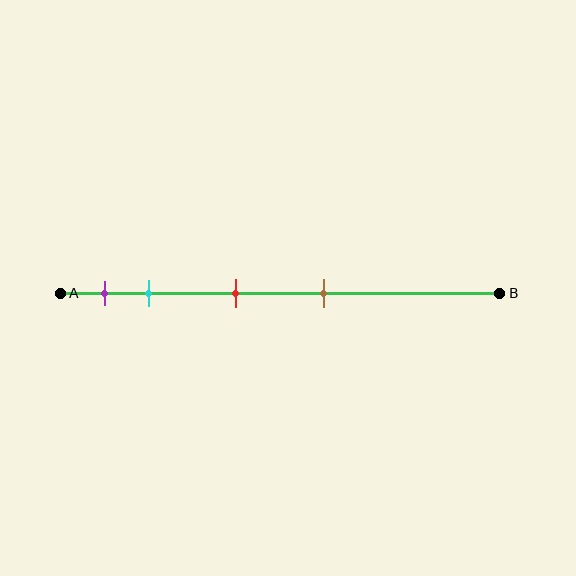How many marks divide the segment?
There are 4 marks dividing the segment.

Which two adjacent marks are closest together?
The purple and cyan marks are the closest adjacent pair.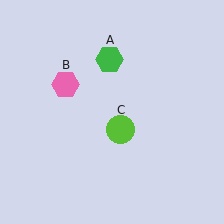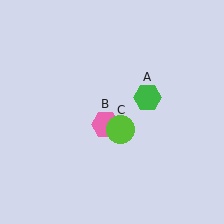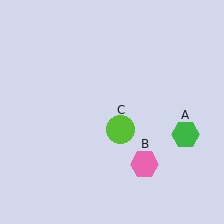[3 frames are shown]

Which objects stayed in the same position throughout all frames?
Lime circle (object C) remained stationary.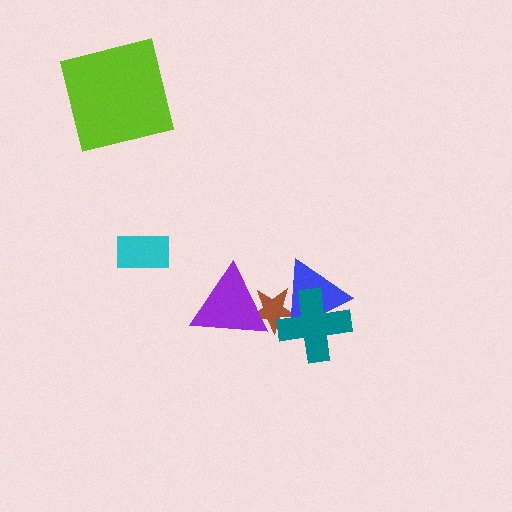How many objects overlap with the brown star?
3 objects overlap with the brown star.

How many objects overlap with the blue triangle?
2 objects overlap with the blue triangle.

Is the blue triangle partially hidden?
Yes, it is partially covered by another shape.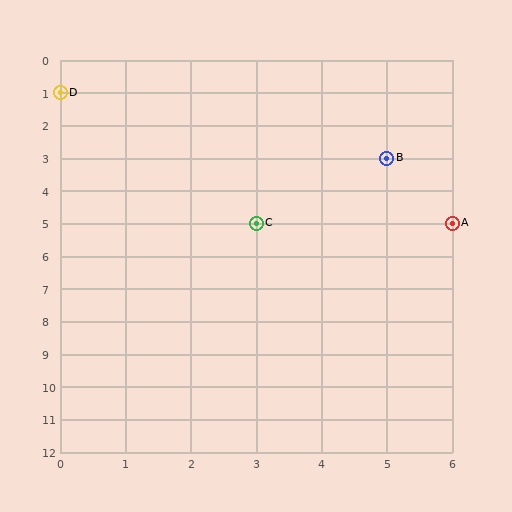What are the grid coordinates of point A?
Point A is at grid coordinates (6, 5).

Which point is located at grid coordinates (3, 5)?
Point C is at (3, 5).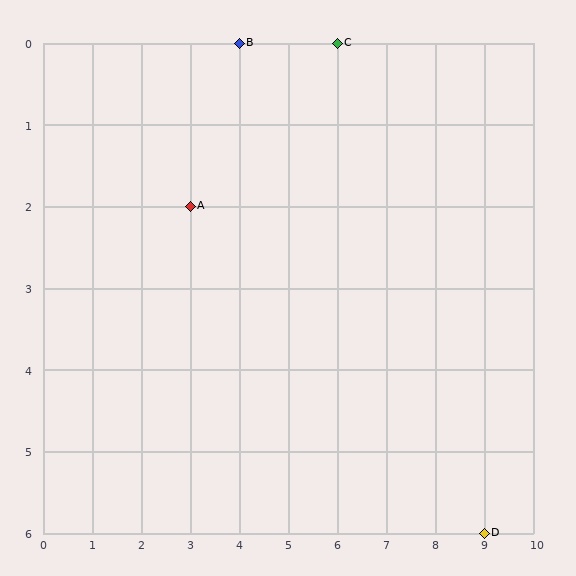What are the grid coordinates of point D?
Point D is at grid coordinates (9, 6).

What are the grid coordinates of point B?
Point B is at grid coordinates (4, 0).